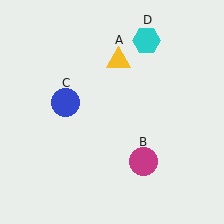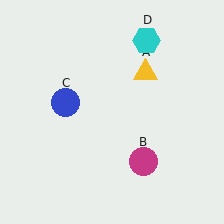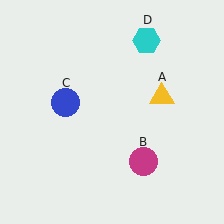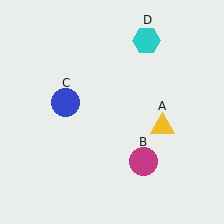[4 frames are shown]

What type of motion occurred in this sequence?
The yellow triangle (object A) rotated clockwise around the center of the scene.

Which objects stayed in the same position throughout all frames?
Magenta circle (object B) and blue circle (object C) and cyan hexagon (object D) remained stationary.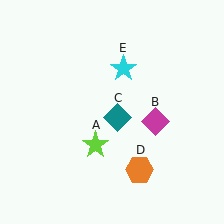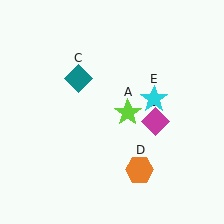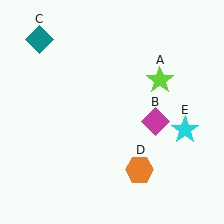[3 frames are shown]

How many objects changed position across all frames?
3 objects changed position: lime star (object A), teal diamond (object C), cyan star (object E).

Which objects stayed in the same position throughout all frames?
Magenta diamond (object B) and orange hexagon (object D) remained stationary.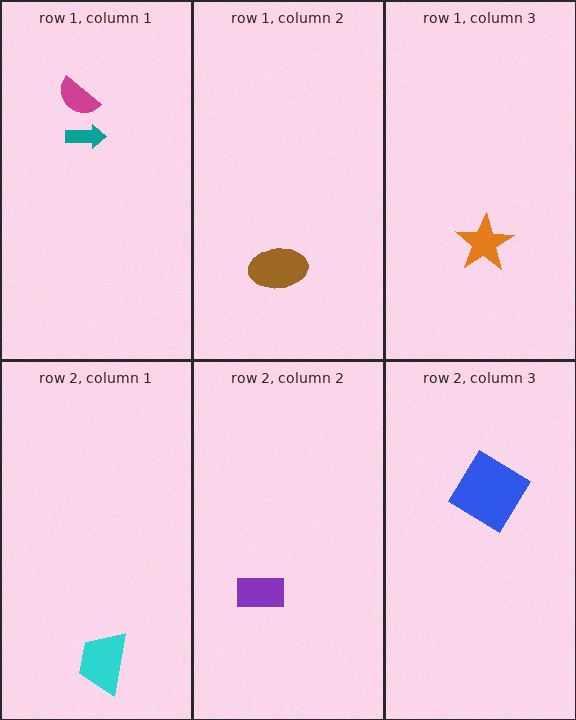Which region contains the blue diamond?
The row 2, column 3 region.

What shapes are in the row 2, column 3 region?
The blue diamond.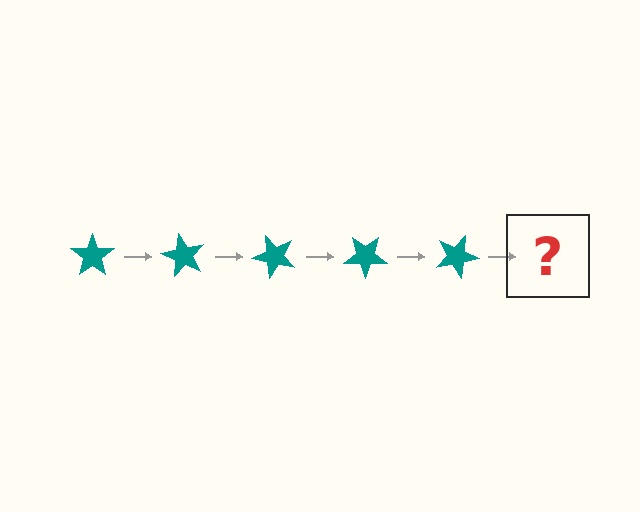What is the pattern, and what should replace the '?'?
The pattern is that the star rotates 60 degrees each step. The '?' should be a teal star rotated 300 degrees.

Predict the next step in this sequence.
The next step is a teal star rotated 300 degrees.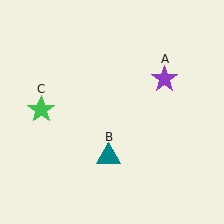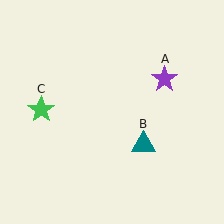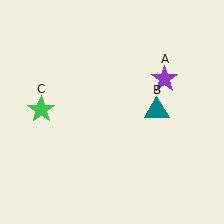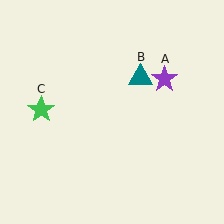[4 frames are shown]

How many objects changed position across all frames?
1 object changed position: teal triangle (object B).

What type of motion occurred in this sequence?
The teal triangle (object B) rotated counterclockwise around the center of the scene.